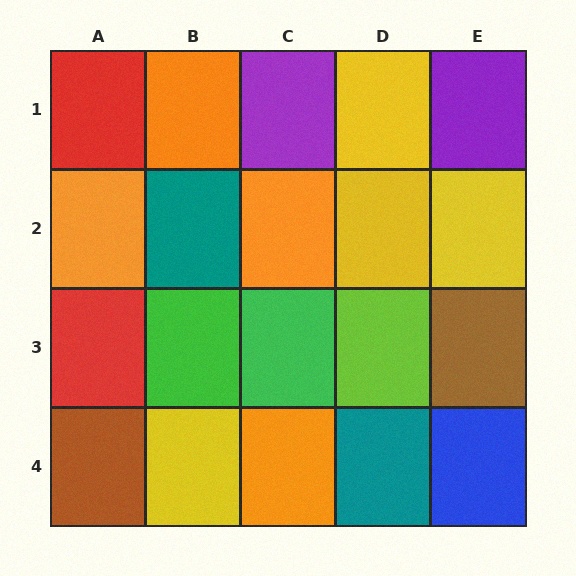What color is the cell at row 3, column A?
Red.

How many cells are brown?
2 cells are brown.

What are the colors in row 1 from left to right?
Red, orange, purple, yellow, purple.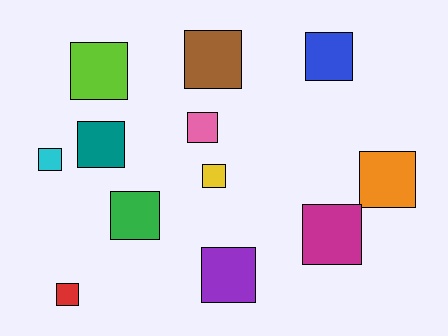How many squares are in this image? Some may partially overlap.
There are 12 squares.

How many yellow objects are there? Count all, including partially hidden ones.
There is 1 yellow object.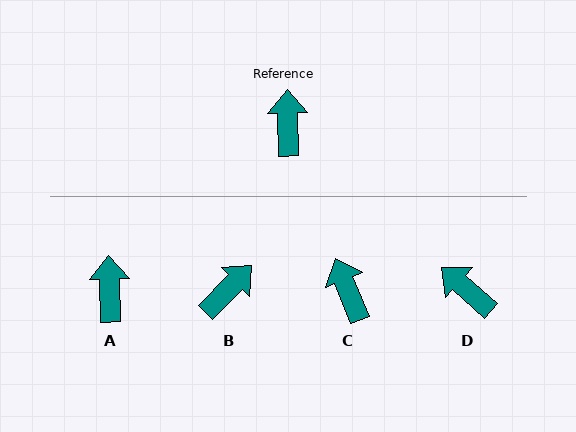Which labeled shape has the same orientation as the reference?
A.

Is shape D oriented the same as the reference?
No, it is off by about 47 degrees.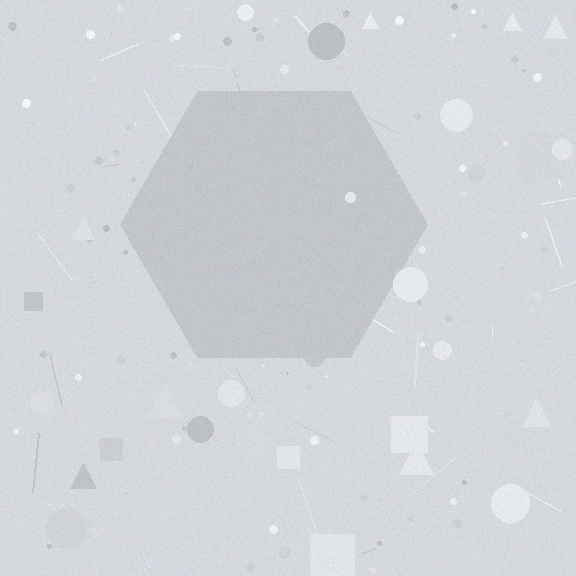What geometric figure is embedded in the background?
A hexagon is embedded in the background.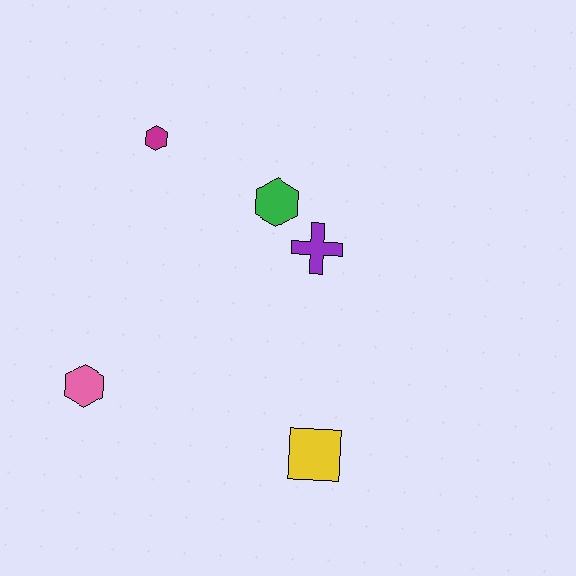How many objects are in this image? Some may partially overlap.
There are 5 objects.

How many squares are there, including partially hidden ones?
There is 1 square.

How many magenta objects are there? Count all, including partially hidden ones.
There is 1 magenta object.